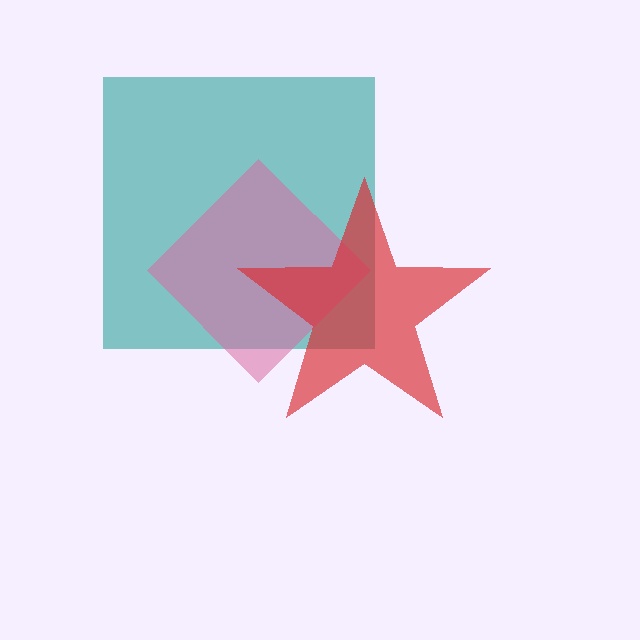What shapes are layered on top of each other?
The layered shapes are: a teal square, a pink diamond, a red star.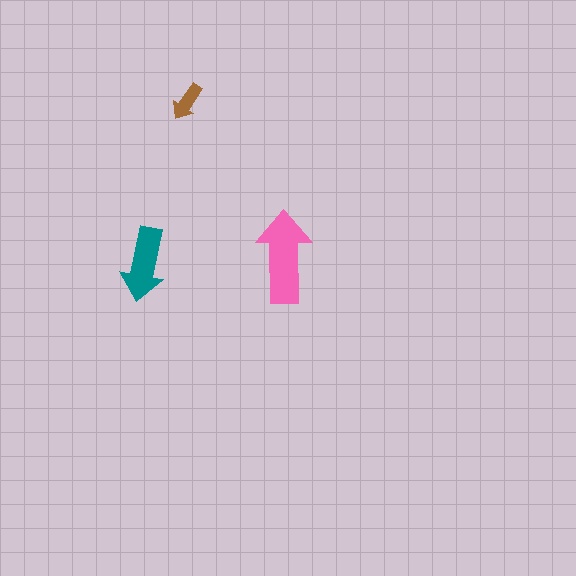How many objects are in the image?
There are 3 objects in the image.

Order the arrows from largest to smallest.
the pink one, the teal one, the brown one.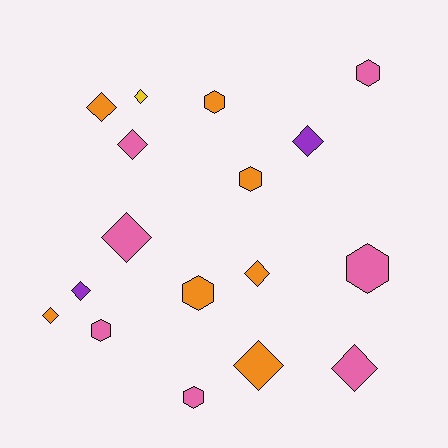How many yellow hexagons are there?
There are no yellow hexagons.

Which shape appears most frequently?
Diamond, with 10 objects.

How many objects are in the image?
There are 17 objects.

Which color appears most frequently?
Orange, with 7 objects.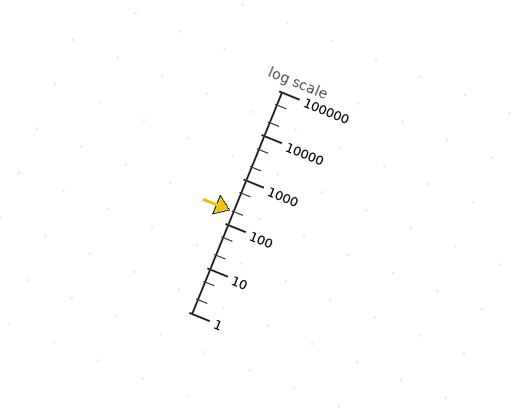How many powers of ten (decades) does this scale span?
The scale spans 5 decades, from 1 to 100000.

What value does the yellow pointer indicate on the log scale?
The pointer indicates approximately 200.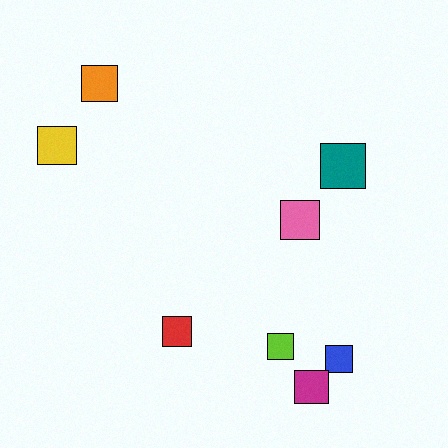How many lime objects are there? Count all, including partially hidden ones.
There is 1 lime object.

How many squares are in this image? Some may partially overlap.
There are 8 squares.